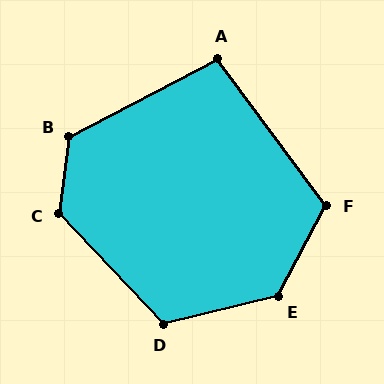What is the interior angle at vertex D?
Approximately 120 degrees (obtuse).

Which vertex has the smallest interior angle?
A, at approximately 99 degrees.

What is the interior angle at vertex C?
Approximately 129 degrees (obtuse).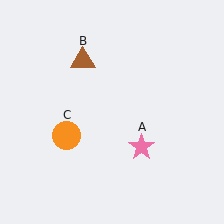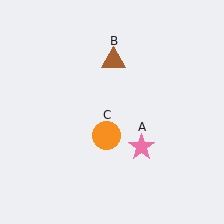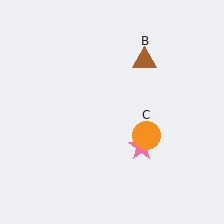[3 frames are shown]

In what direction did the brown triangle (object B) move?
The brown triangle (object B) moved right.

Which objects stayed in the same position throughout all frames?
Pink star (object A) remained stationary.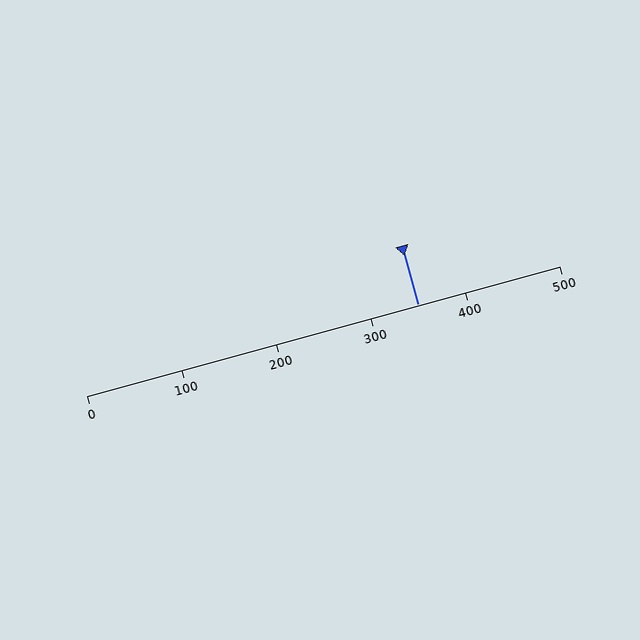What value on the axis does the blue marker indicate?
The marker indicates approximately 350.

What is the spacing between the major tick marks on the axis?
The major ticks are spaced 100 apart.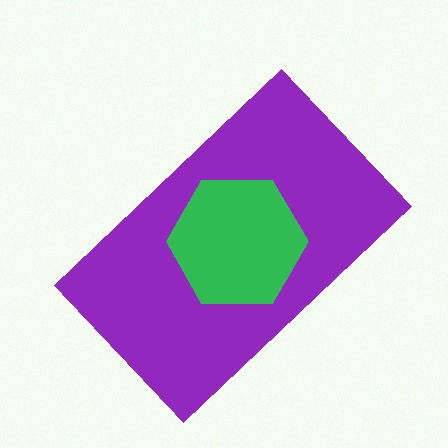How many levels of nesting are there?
2.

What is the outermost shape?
The purple rectangle.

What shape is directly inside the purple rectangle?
The green hexagon.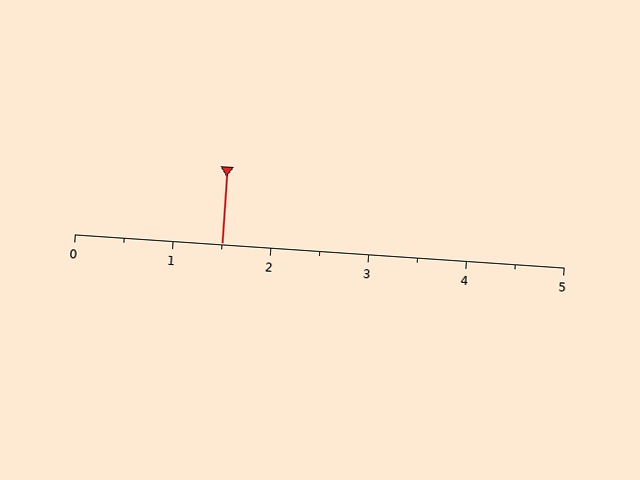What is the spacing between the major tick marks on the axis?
The major ticks are spaced 1 apart.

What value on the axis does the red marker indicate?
The marker indicates approximately 1.5.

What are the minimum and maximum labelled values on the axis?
The axis runs from 0 to 5.